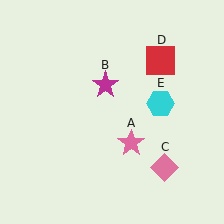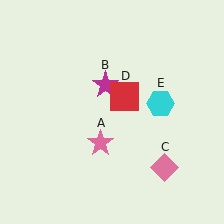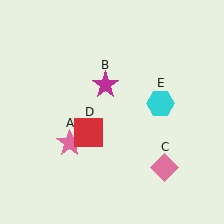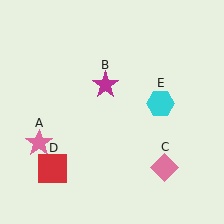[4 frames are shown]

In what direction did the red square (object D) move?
The red square (object D) moved down and to the left.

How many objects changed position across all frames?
2 objects changed position: pink star (object A), red square (object D).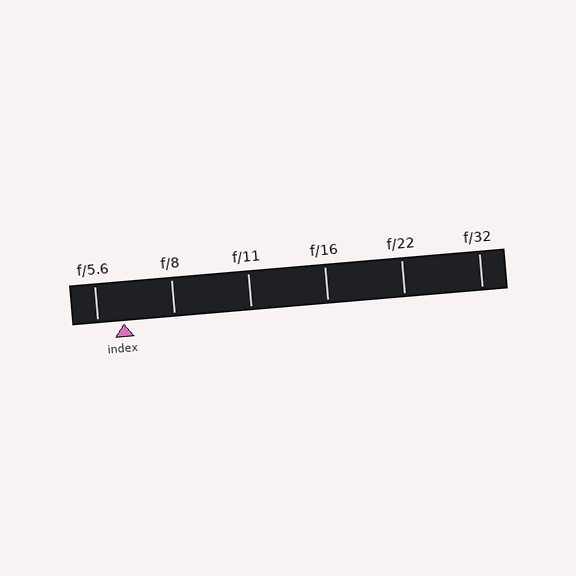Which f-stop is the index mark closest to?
The index mark is closest to f/5.6.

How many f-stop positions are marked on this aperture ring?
There are 6 f-stop positions marked.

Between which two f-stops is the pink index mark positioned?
The index mark is between f/5.6 and f/8.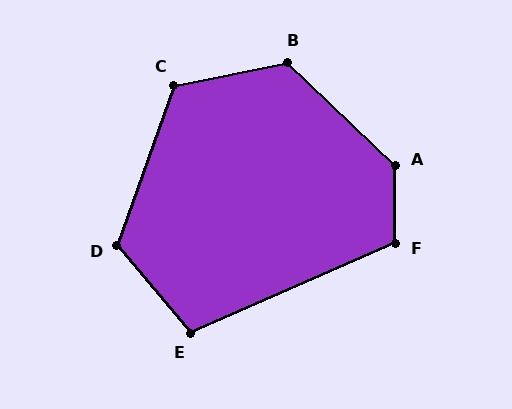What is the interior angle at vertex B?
Approximately 125 degrees (obtuse).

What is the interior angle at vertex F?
Approximately 114 degrees (obtuse).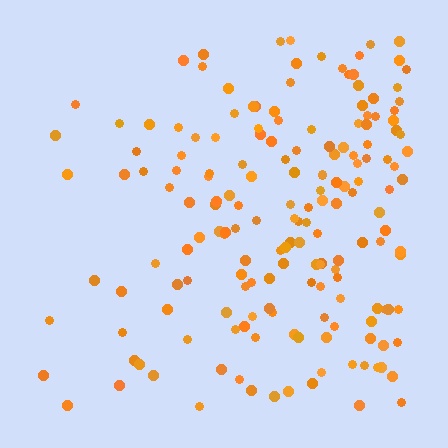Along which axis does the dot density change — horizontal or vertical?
Horizontal.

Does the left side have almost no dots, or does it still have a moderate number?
Still a moderate number, just noticeably fewer than the right.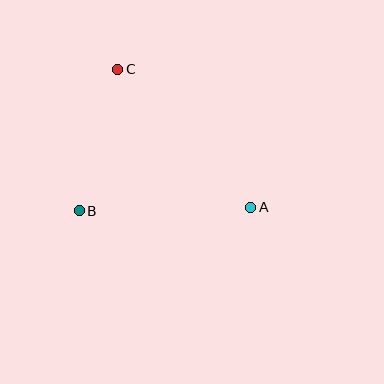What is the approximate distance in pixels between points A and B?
The distance between A and B is approximately 171 pixels.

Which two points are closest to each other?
Points B and C are closest to each other.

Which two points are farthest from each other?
Points A and C are farthest from each other.